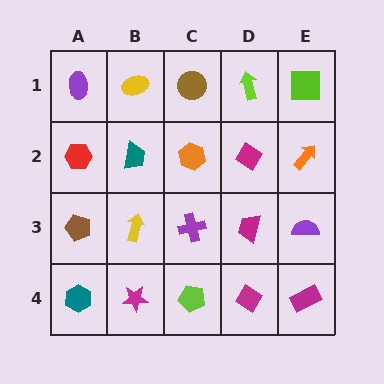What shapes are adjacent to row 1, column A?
A red hexagon (row 2, column A), a yellow ellipse (row 1, column B).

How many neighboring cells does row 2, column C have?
4.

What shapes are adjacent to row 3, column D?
A magenta diamond (row 2, column D), a magenta diamond (row 4, column D), a purple cross (row 3, column C), a purple semicircle (row 3, column E).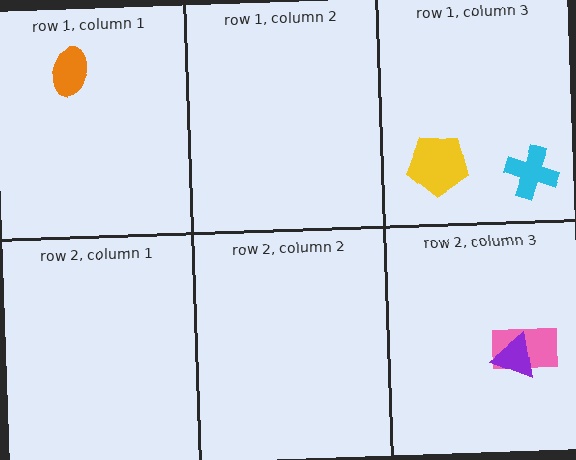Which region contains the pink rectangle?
The row 2, column 3 region.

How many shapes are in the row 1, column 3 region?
2.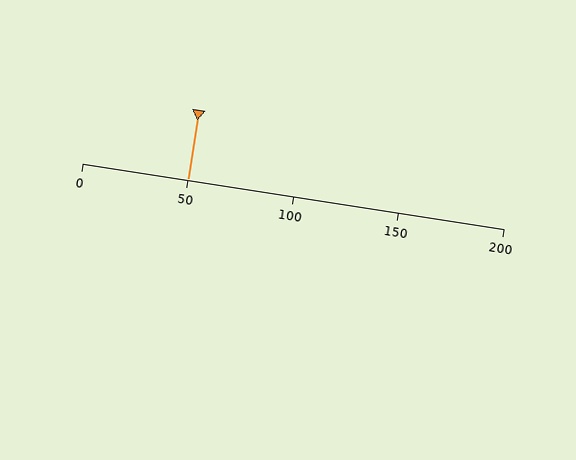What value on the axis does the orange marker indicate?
The marker indicates approximately 50.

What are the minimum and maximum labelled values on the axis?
The axis runs from 0 to 200.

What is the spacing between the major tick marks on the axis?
The major ticks are spaced 50 apart.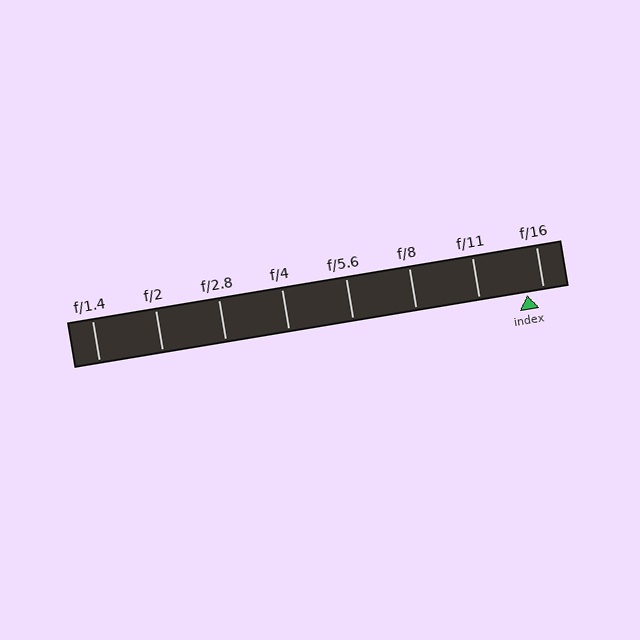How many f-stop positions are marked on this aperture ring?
There are 8 f-stop positions marked.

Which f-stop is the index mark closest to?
The index mark is closest to f/16.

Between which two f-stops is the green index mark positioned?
The index mark is between f/11 and f/16.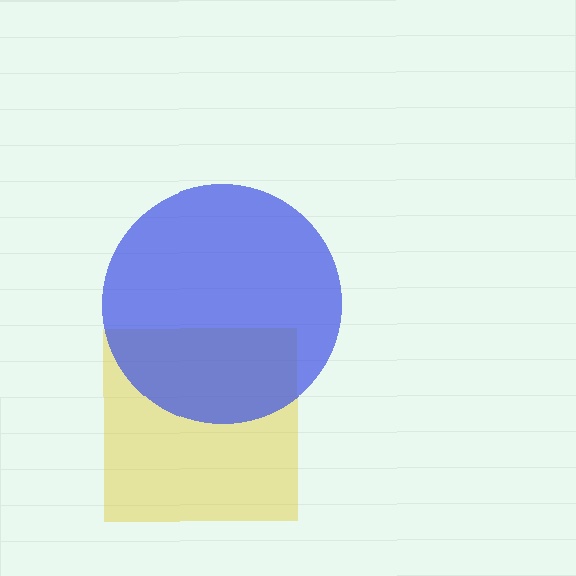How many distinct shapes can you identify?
There are 2 distinct shapes: a yellow square, a blue circle.